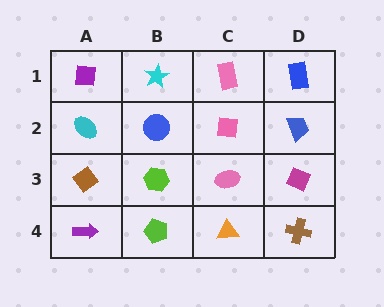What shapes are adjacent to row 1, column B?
A blue circle (row 2, column B), a purple square (row 1, column A), a pink rectangle (row 1, column C).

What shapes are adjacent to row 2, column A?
A purple square (row 1, column A), a brown diamond (row 3, column A), a blue circle (row 2, column B).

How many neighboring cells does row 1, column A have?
2.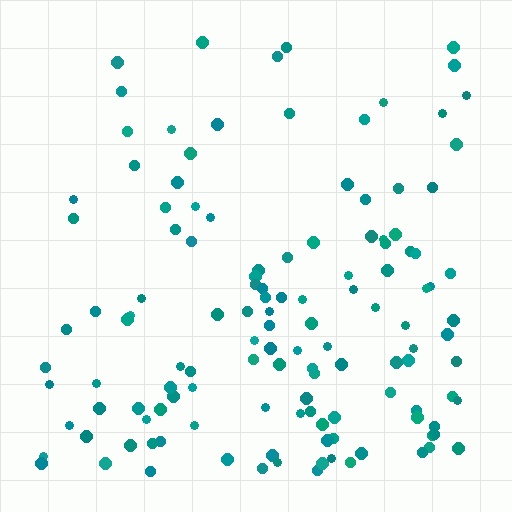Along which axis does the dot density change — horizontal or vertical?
Vertical.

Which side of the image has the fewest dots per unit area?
The top.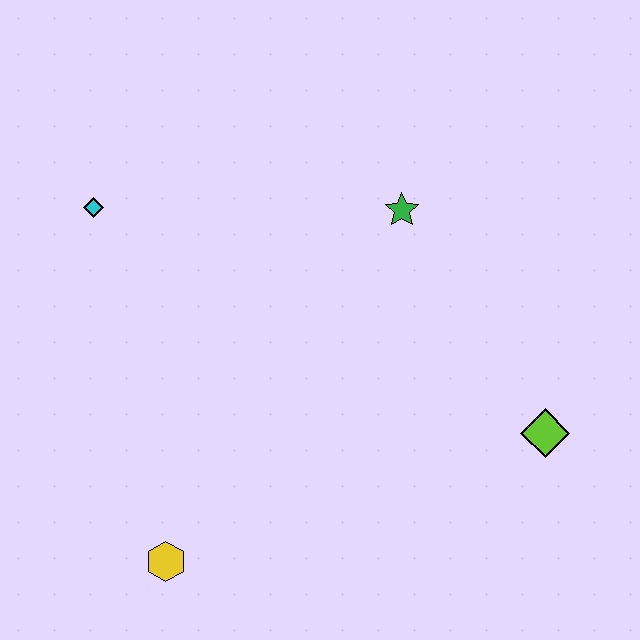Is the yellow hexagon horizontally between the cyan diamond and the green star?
Yes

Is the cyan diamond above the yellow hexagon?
Yes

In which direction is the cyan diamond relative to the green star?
The cyan diamond is to the left of the green star.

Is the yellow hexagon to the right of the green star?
No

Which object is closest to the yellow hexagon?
The cyan diamond is closest to the yellow hexagon.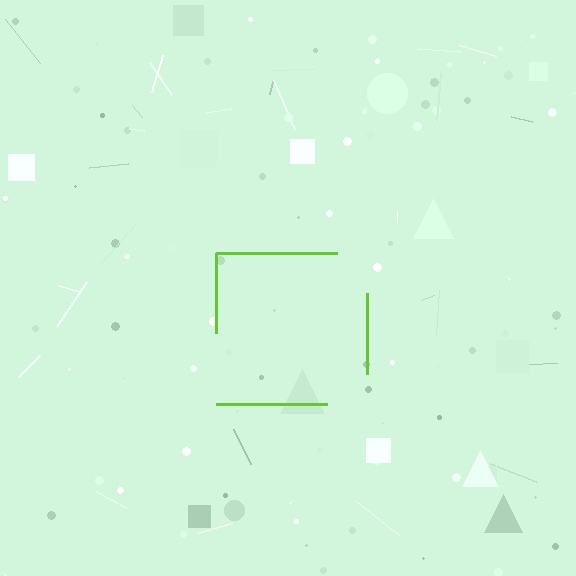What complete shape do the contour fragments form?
The contour fragments form a square.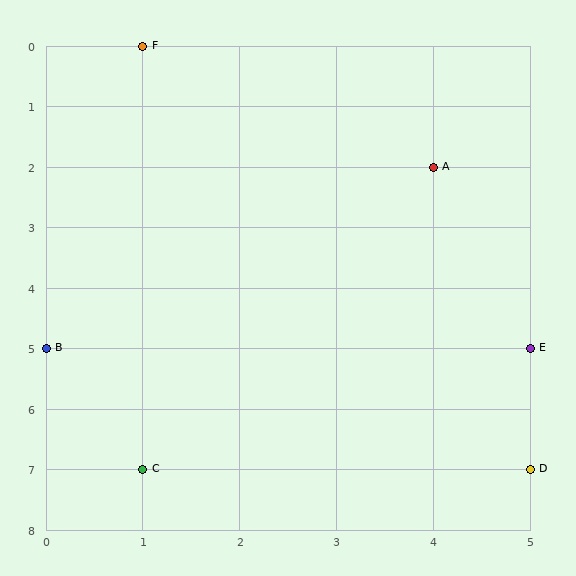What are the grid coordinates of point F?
Point F is at grid coordinates (1, 0).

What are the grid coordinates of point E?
Point E is at grid coordinates (5, 5).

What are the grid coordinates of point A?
Point A is at grid coordinates (4, 2).